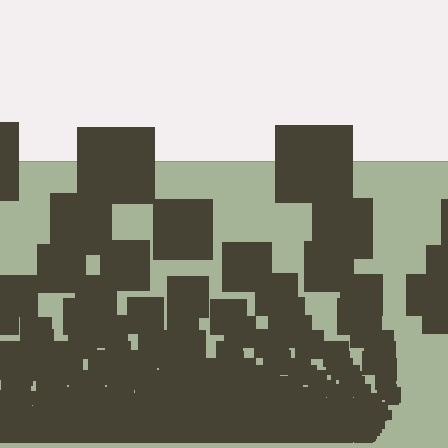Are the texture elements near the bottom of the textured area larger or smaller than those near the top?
Smaller. The gradient is inverted — elements near the bottom are smaller and denser.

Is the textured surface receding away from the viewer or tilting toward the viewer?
The surface appears to tilt toward the viewer. Texture elements get larger and sparser toward the top.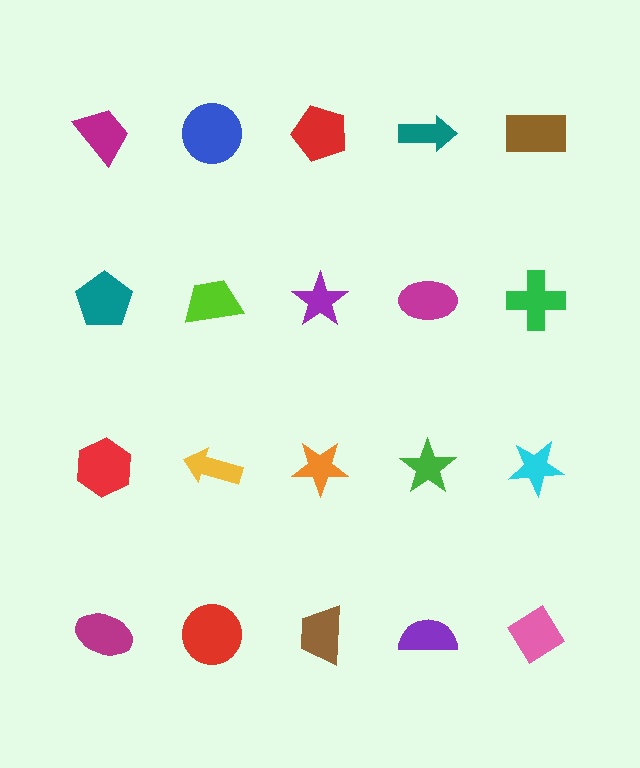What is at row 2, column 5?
A green cross.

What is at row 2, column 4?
A magenta ellipse.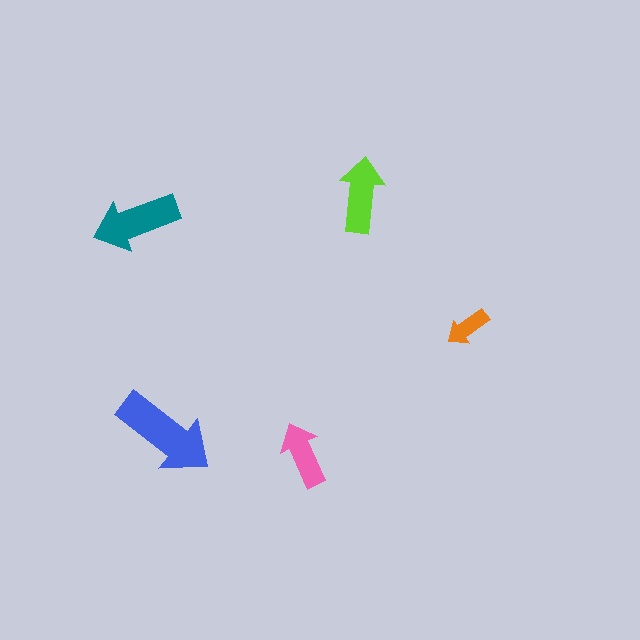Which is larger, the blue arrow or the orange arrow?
The blue one.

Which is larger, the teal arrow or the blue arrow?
The blue one.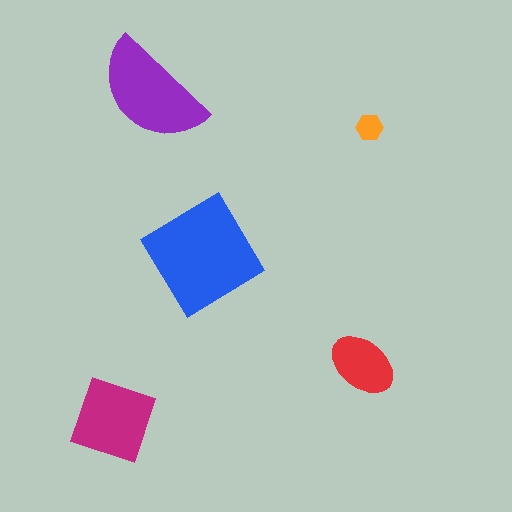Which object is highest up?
The purple semicircle is topmost.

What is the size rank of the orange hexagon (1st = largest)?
5th.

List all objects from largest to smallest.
The blue diamond, the purple semicircle, the magenta diamond, the red ellipse, the orange hexagon.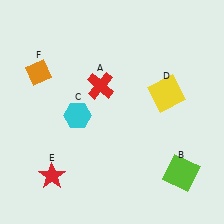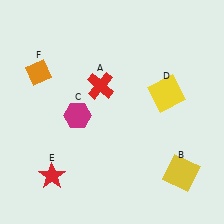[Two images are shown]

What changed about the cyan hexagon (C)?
In Image 1, C is cyan. In Image 2, it changed to magenta.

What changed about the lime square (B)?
In Image 1, B is lime. In Image 2, it changed to yellow.